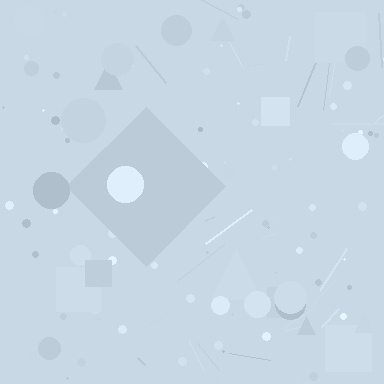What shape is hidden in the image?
A diamond is hidden in the image.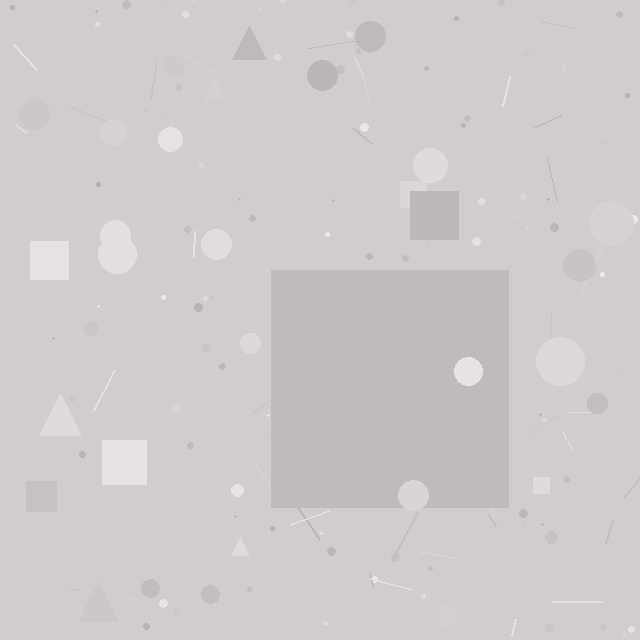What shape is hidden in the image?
A square is hidden in the image.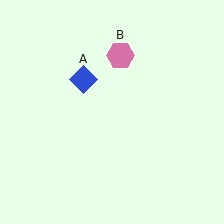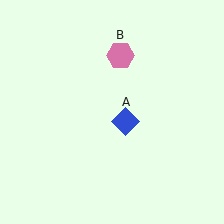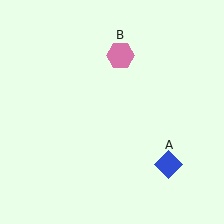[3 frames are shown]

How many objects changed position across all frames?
1 object changed position: blue diamond (object A).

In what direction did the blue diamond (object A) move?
The blue diamond (object A) moved down and to the right.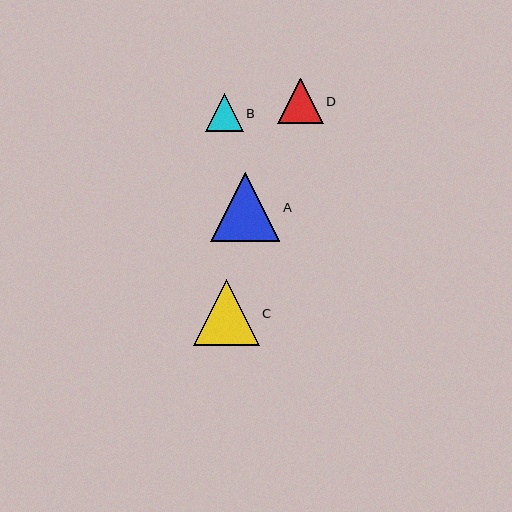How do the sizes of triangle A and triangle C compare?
Triangle A and triangle C are approximately the same size.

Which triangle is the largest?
Triangle A is the largest with a size of approximately 69 pixels.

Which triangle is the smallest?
Triangle B is the smallest with a size of approximately 38 pixels.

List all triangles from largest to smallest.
From largest to smallest: A, C, D, B.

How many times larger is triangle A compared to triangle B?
Triangle A is approximately 1.8 times the size of triangle B.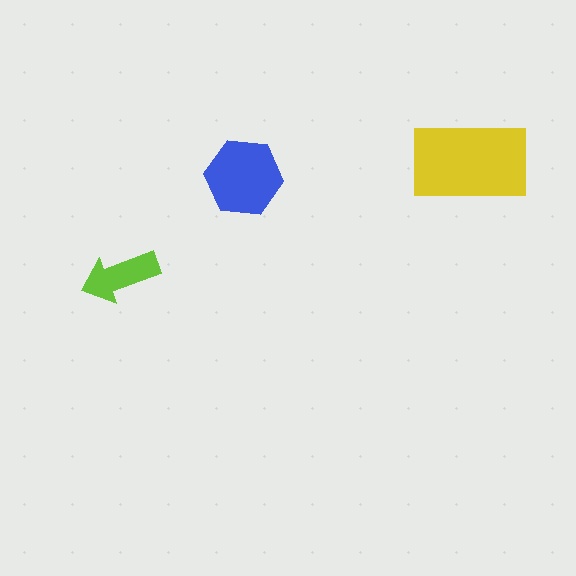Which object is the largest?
The yellow rectangle.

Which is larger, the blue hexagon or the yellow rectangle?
The yellow rectangle.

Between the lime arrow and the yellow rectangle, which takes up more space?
The yellow rectangle.